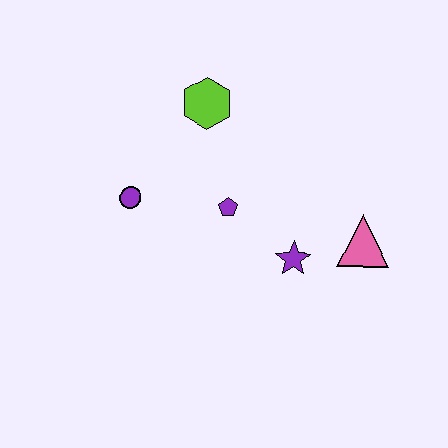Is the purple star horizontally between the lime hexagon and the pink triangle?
Yes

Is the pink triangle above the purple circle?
No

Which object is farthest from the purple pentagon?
The pink triangle is farthest from the purple pentagon.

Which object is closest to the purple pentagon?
The purple star is closest to the purple pentagon.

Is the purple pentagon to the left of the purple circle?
No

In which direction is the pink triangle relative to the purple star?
The pink triangle is to the right of the purple star.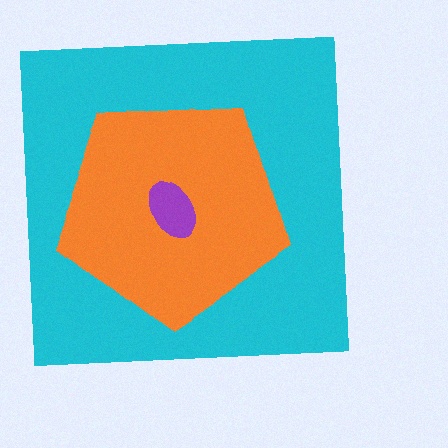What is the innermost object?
The purple ellipse.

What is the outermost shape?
The cyan square.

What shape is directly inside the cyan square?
The orange pentagon.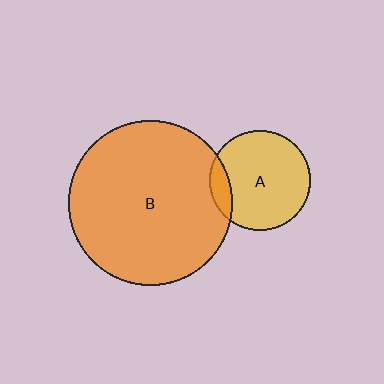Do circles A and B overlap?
Yes.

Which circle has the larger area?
Circle B (orange).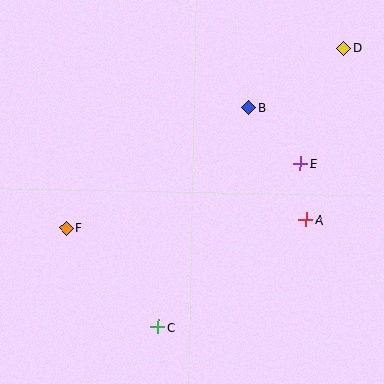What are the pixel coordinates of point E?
Point E is at (300, 164).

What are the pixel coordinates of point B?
Point B is at (248, 108).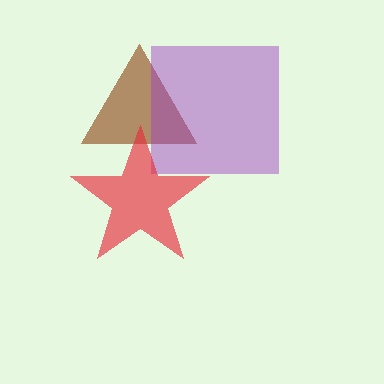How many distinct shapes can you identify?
There are 3 distinct shapes: a brown triangle, a purple square, a red star.